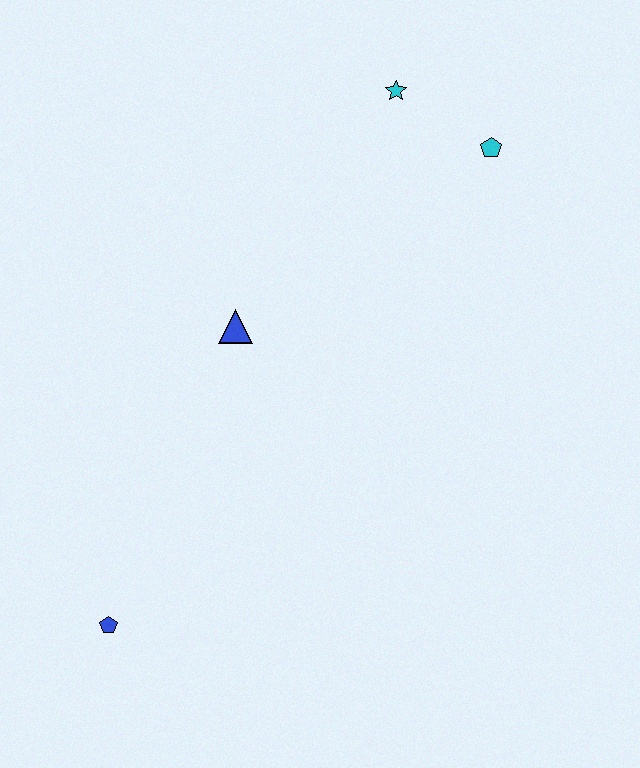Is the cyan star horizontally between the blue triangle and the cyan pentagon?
Yes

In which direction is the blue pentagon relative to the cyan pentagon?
The blue pentagon is below the cyan pentagon.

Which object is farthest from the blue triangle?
The blue pentagon is farthest from the blue triangle.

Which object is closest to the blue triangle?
The cyan star is closest to the blue triangle.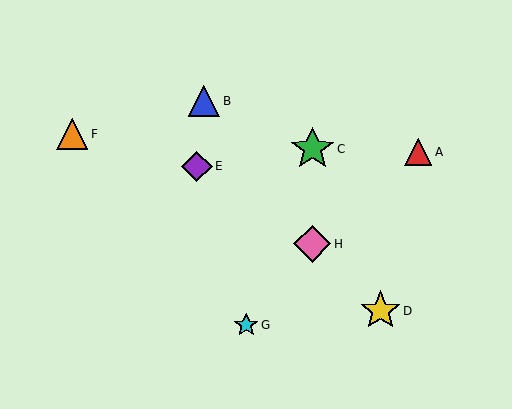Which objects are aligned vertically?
Objects C, H are aligned vertically.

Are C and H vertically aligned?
Yes, both are at x≈312.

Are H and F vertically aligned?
No, H is at x≈312 and F is at x≈72.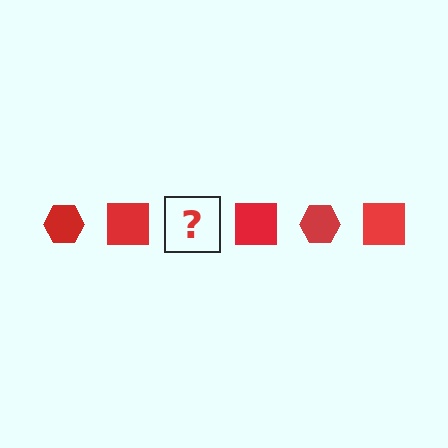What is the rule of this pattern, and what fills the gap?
The rule is that the pattern cycles through hexagon, square shapes in red. The gap should be filled with a red hexagon.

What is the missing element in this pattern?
The missing element is a red hexagon.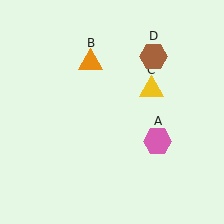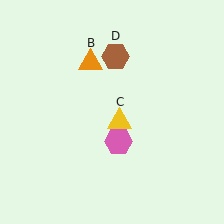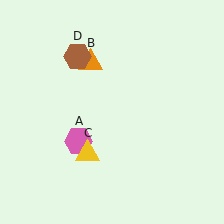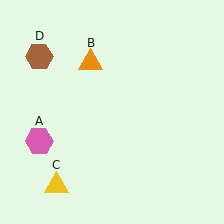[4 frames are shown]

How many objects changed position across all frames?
3 objects changed position: pink hexagon (object A), yellow triangle (object C), brown hexagon (object D).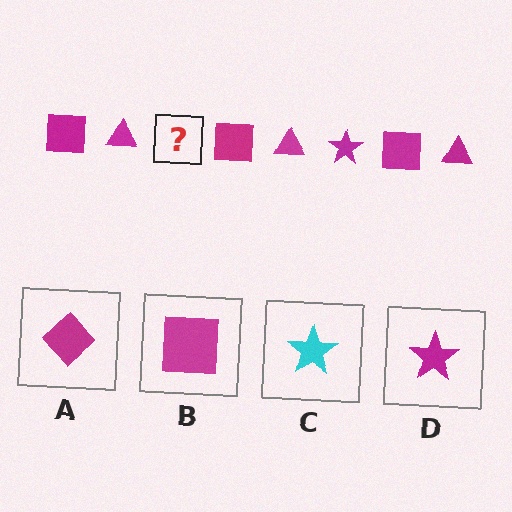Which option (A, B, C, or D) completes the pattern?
D.